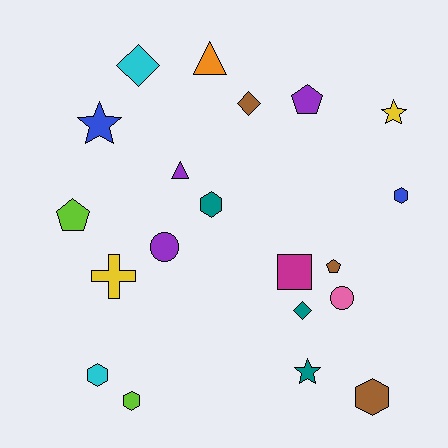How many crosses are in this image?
There is 1 cross.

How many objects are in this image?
There are 20 objects.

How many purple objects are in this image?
There are 3 purple objects.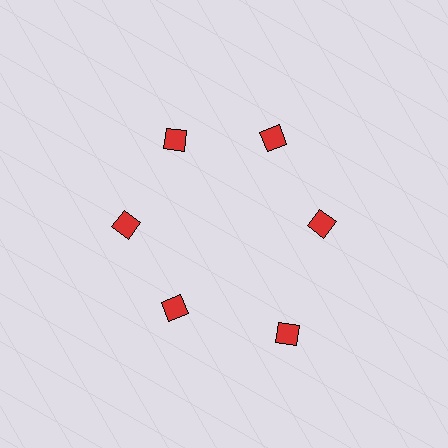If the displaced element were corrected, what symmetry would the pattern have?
It would have 6-fold rotational symmetry — the pattern would map onto itself every 60 degrees.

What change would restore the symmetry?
The symmetry would be restored by moving it inward, back onto the ring so that all 6 diamonds sit at equal angles and equal distance from the center.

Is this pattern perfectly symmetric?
No. The 6 red diamonds are arranged in a ring, but one element near the 5 o'clock position is pushed outward from the center, breaking the 6-fold rotational symmetry.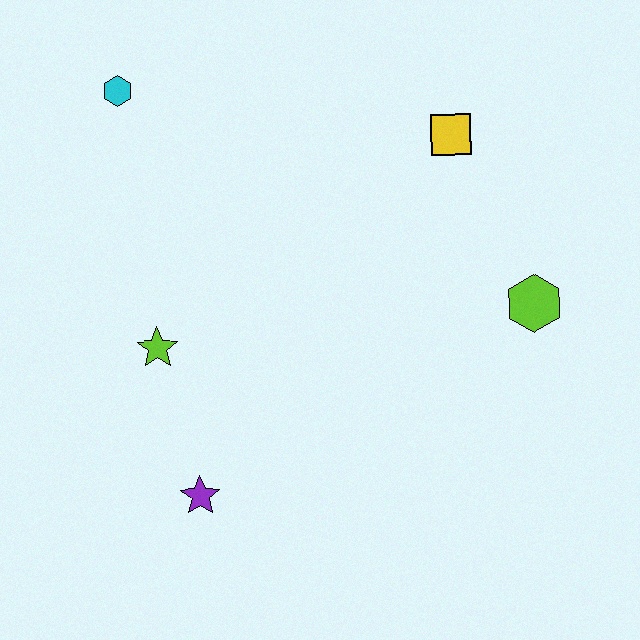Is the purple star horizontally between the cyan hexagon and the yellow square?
Yes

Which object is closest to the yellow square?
The lime hexagon is closest to the yellow square.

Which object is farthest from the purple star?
The yellow square is farthest from the purple star.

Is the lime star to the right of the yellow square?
No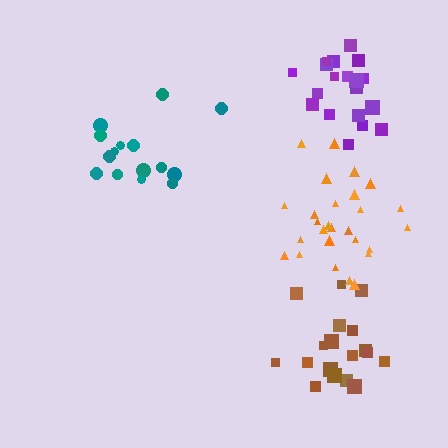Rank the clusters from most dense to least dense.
teal, purple, orange, brown.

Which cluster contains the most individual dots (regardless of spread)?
Orange (27).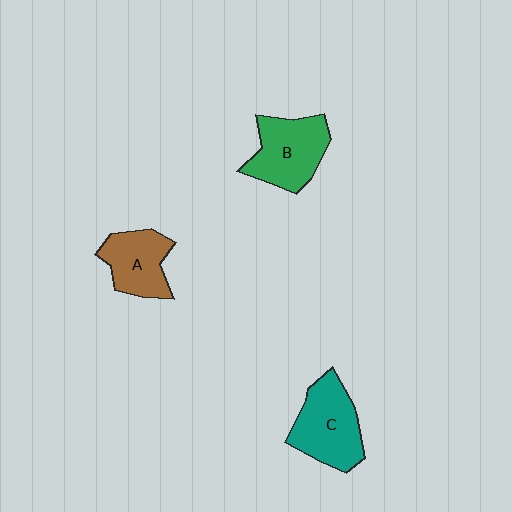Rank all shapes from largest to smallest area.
From largest to smallest: C (teal), B (green), A (brown).